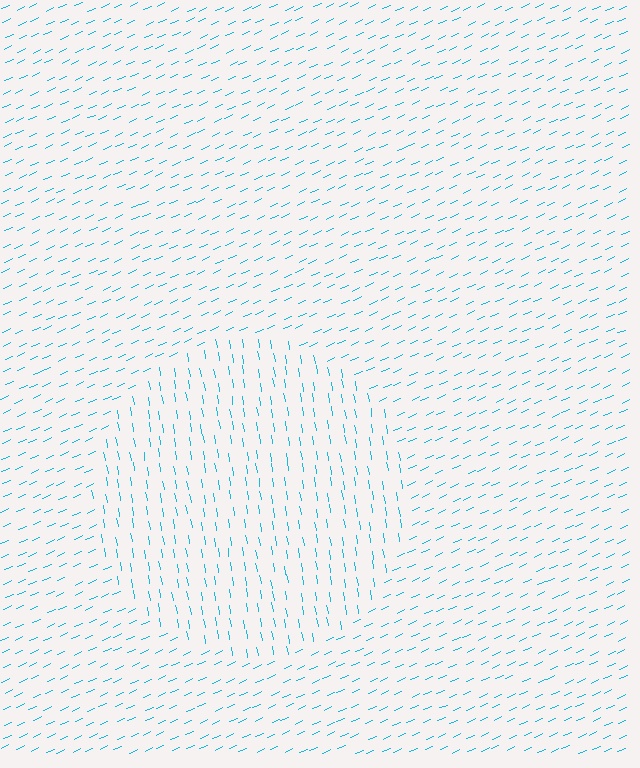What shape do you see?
I see a circle.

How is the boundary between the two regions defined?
The boundary is defined purely by a change in line orientation (approximately 75 degrees difference). All lines are the same color and thickness.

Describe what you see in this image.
The image is filled with small cyan line segments. A circle region in the image has lines oriented differently from the surrounding lines, creating a visible texture boundary.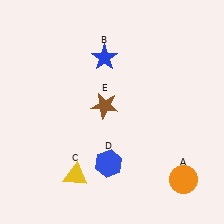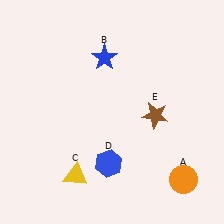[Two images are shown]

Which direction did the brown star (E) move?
The brown star (E) moved right.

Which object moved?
The brown star (E) moved right.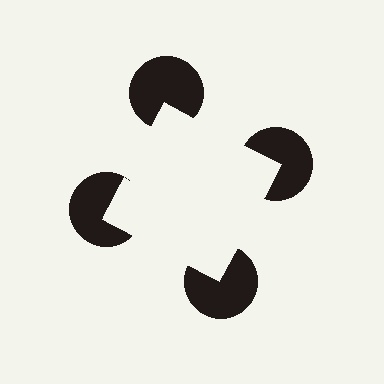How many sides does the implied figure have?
4 sides.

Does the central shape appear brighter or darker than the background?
It typically appears slightly brighter than the background, even though no actual brightness change is drawn.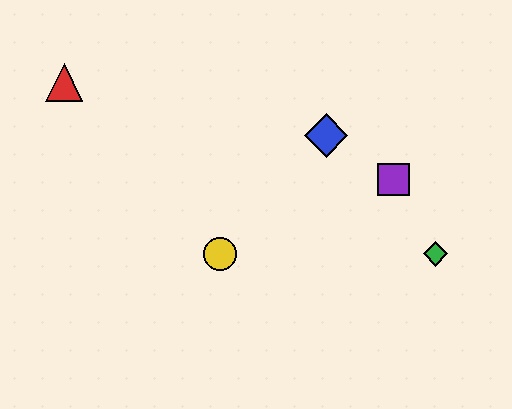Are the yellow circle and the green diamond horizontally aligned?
Yes, both are at y≈254.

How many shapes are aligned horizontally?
2 shapes (the green diamond, the yellow circle) are aligned horizontally.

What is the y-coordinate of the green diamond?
The green diamond is at y≈254.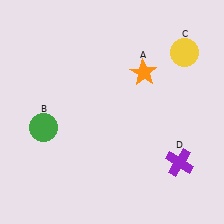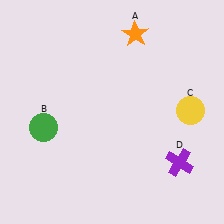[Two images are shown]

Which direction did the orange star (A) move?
The orange star (A) moved up.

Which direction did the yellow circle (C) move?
The yellow circle (C) moved down.